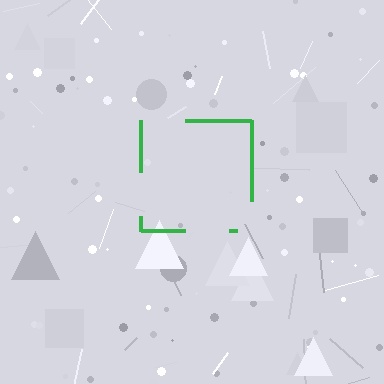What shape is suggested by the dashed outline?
The dashed outline suggests a square.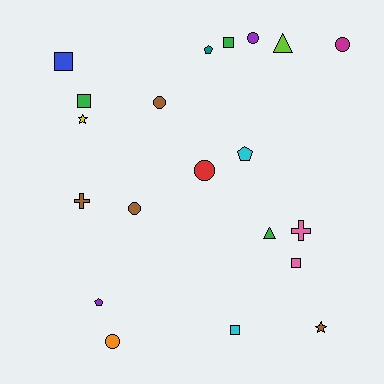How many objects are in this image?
There are 20 objects.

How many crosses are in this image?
There are 2 crosses.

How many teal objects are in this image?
There is 1 teal object.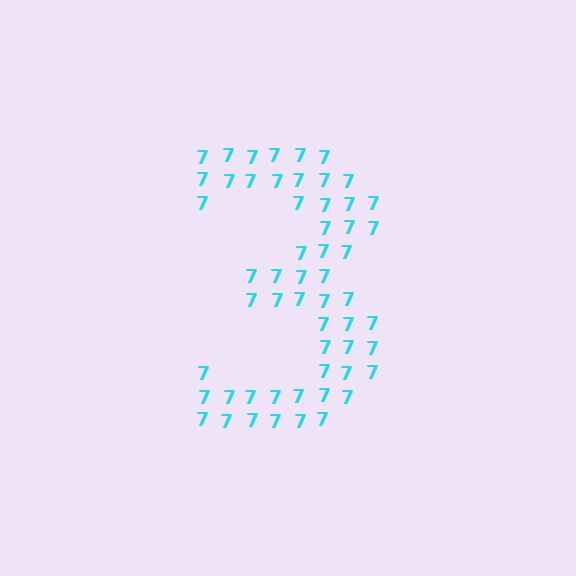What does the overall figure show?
The overall figure shows the digit 3.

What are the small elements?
The small elements are digit 7's.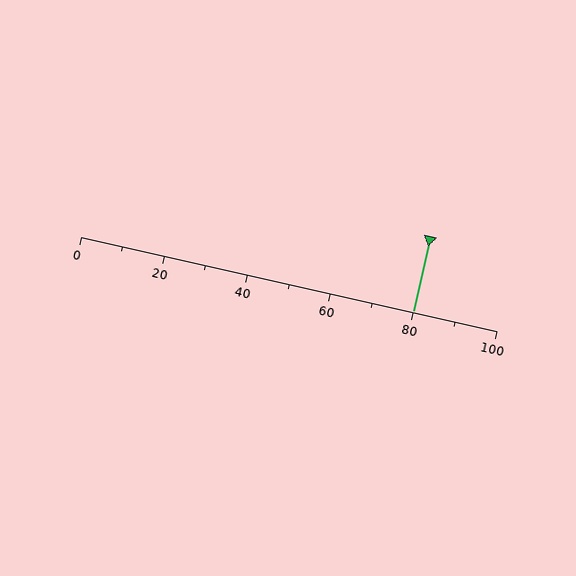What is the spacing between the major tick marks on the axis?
The major ticks are spaced 20 apart.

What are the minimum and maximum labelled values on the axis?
The axis runs from 0 to 100.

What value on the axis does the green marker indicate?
The marker indicates approximately 80.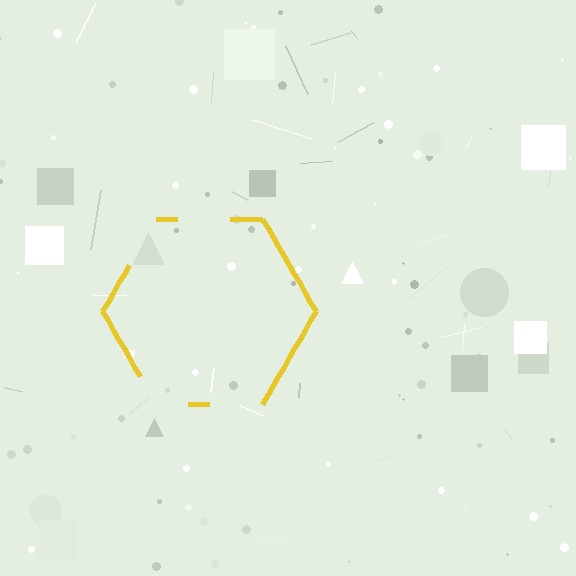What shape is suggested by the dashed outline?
The dashed outline suggests a hexagon.